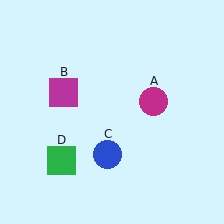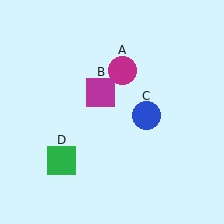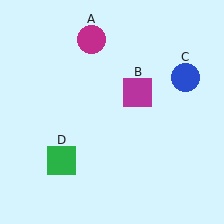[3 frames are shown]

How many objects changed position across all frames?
3 objects changed position: magenta circle (object A), magenta square (object B), blue circle (object C).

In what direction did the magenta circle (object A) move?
The magenta circle (object A) moved up and to the left.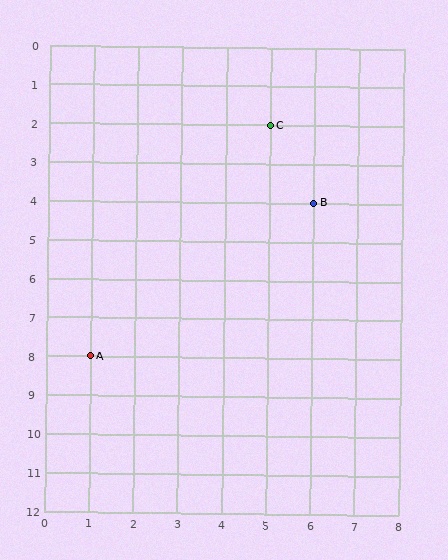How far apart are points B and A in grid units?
Points B and A are 5 columns and 4 rows apart (about 6.4 grid units diagonally).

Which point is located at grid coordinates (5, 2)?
Point C is at (5, 2).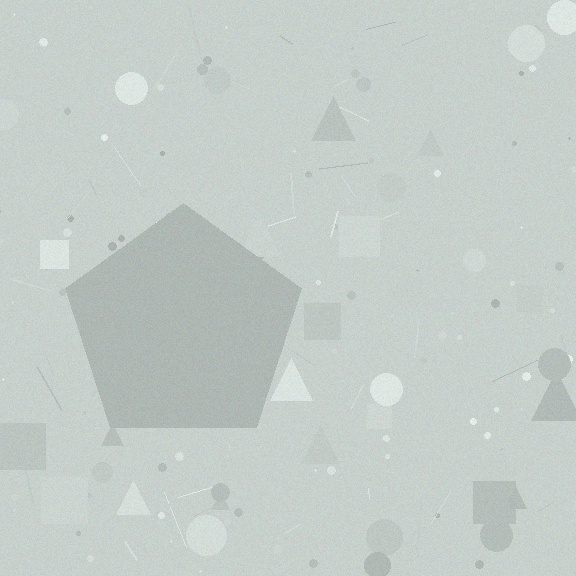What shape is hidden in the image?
A pentagon is hidden in the image.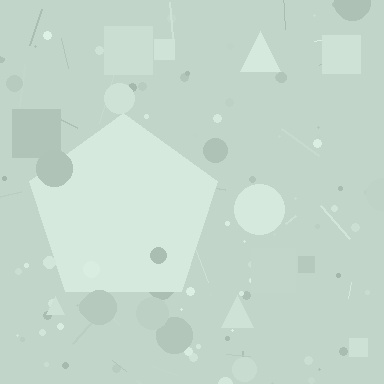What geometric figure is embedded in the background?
A pentagon is embedded in the background.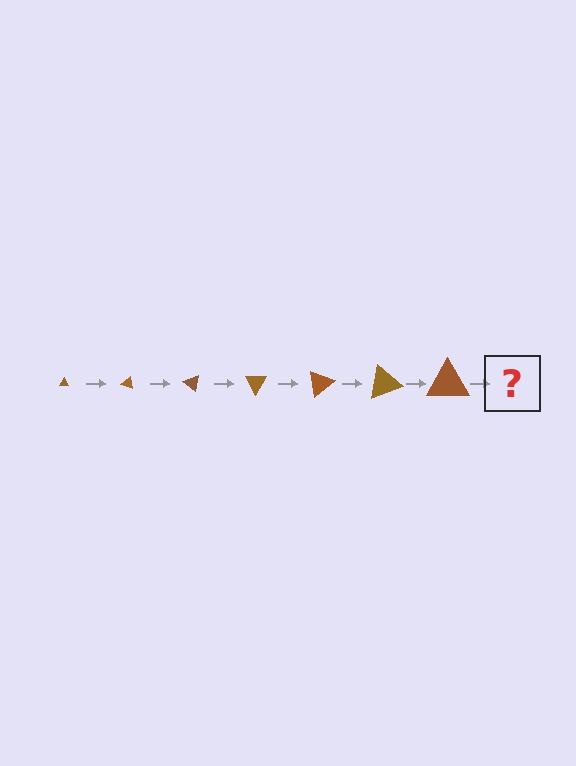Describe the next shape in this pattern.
It should be a triangle, larger than the previous one and rotated 140 degrees from the start.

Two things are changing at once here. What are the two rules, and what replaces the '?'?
The two rules are that the triangle grows larger each step and it rotates 20 degrees each step. The '?' should be a triangle, larger than the previous one and rotated 140 degrees from the start.